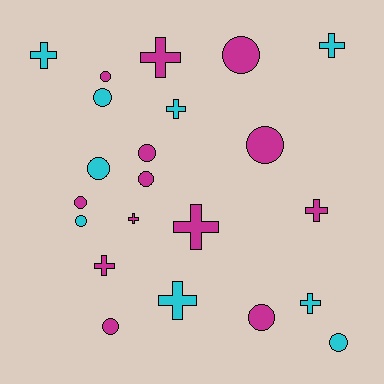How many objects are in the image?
There are 22 objects.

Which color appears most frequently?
Magenta, with 13 objects.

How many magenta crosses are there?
There are 5 magenta crosses.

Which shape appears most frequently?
Circle, with 12 objects.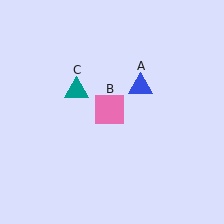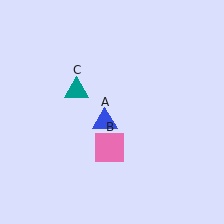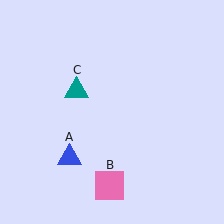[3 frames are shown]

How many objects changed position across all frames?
2 objects changed position: blue triangle (object A), pink square (object B).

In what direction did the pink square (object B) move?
The pink square (object B) moved down.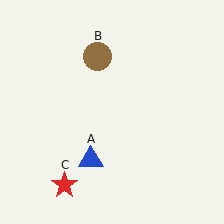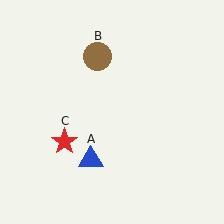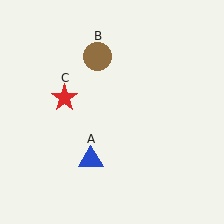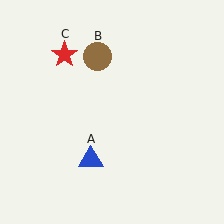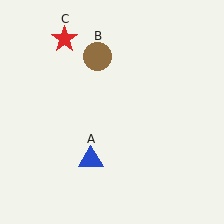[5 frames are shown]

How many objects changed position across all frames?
1 object changed position: red star (object C).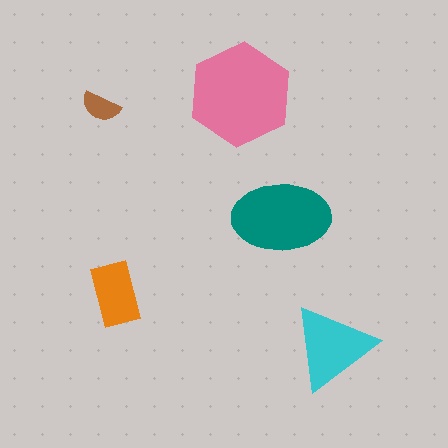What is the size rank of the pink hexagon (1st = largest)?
1st.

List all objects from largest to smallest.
The pink hexagon, the teal ellipse, the cyan triangle, the orange rectangle, the brown semicircle.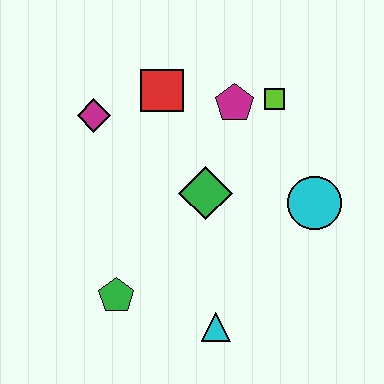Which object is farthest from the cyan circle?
The magenta diamond is farthest from the cyan circle.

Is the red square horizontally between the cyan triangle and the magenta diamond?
Yes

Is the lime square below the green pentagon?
No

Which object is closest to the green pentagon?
The cyan triangle is closest to the green pentagon.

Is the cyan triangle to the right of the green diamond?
Yes